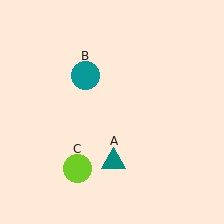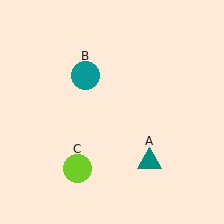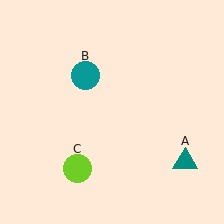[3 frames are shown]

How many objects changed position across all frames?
1 object changed position: teal triangle (object A).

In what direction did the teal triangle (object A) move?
The teal triangle (object A) moved right.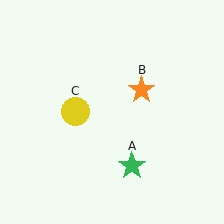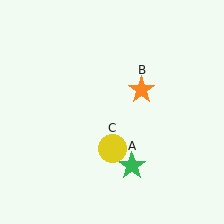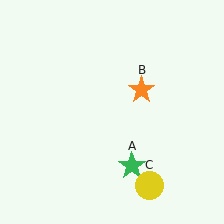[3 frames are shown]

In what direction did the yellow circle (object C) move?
The yellow circle (object C) moved down and to the right.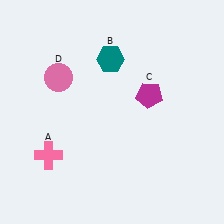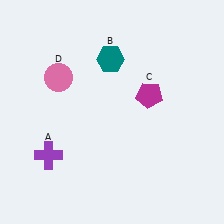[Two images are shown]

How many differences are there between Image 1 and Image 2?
There is 1 difference between the two images.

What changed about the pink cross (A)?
In Image 1, A is pink. In Image 2, it changed to purple.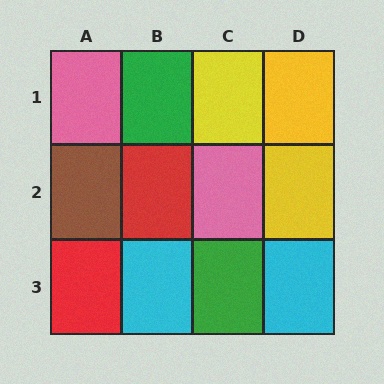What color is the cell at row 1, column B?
Green.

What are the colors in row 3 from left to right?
Red, cyan, green, cyan.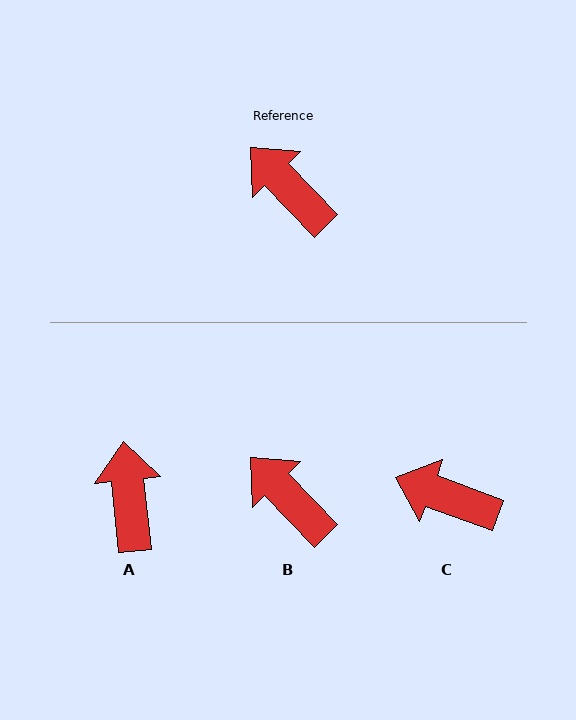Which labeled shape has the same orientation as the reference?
B.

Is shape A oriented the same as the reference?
No, it is off by about 38 degrees.